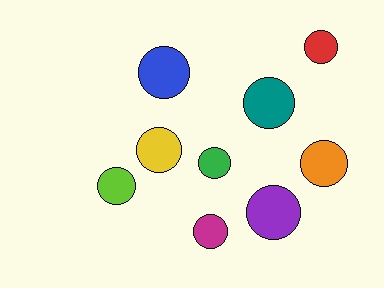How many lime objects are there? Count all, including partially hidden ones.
There is 1 lime object.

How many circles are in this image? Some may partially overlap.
There are 9 circles.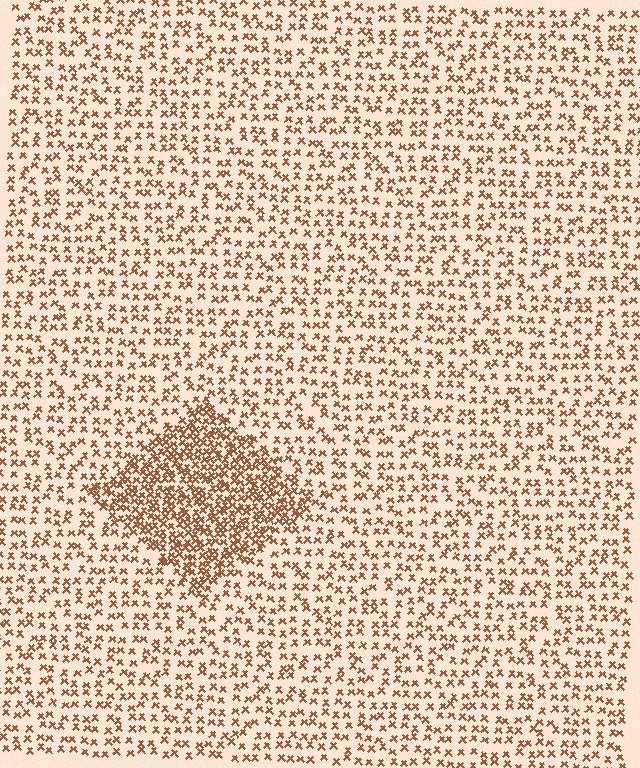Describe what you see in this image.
The image contains small brown elements arranged at two different densities. A diamond-shaped region is visible where the elements are more densely packed than the surrounding area.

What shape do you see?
I see a diamond.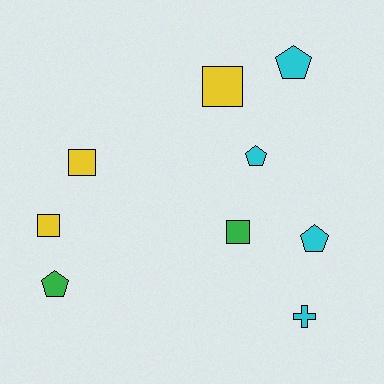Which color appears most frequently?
Cyan, with 4 objects.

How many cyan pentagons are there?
There are 3 cyan pentagons.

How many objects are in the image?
There are 9 objects.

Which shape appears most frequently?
Pentagon, with 4 objects.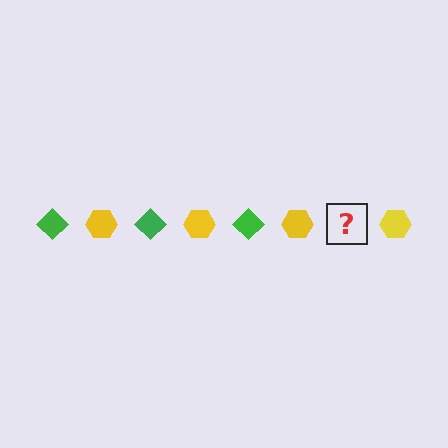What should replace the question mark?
The question mark should be replaced with a green diamond.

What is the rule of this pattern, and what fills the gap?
The rule is that the pattern alternates between green diamond and yellow hexagon. The gap should be filled with a green diamond.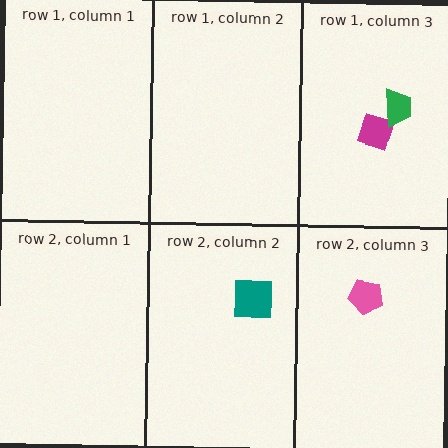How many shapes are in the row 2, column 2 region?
1.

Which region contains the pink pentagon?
The row 2, column 3 region.